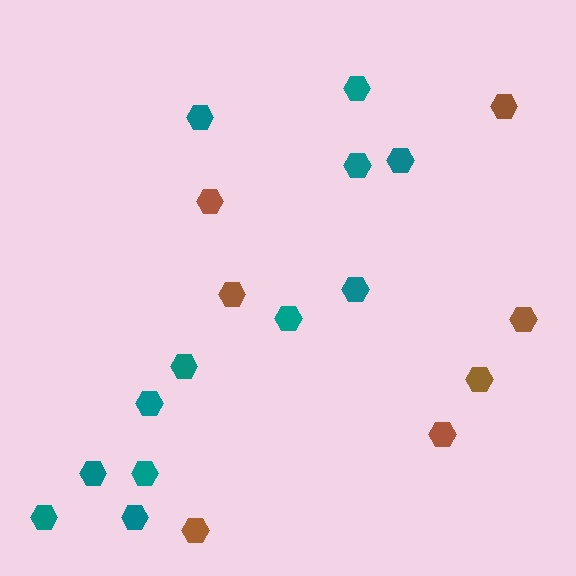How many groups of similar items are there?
There are 2 groups: one group of brown hexagons (7) and one group of teal hexagons (12).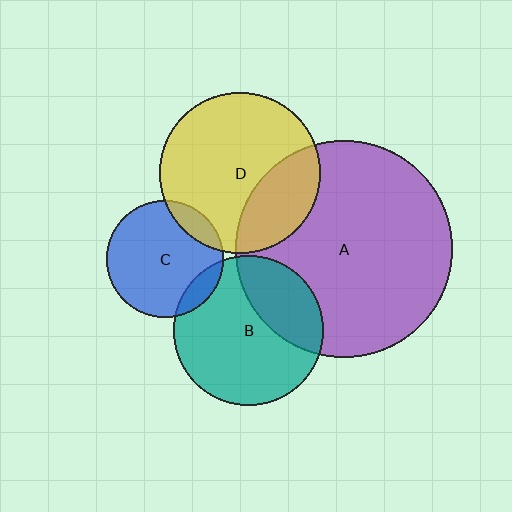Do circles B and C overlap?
Yes.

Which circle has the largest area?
Circle A (purple).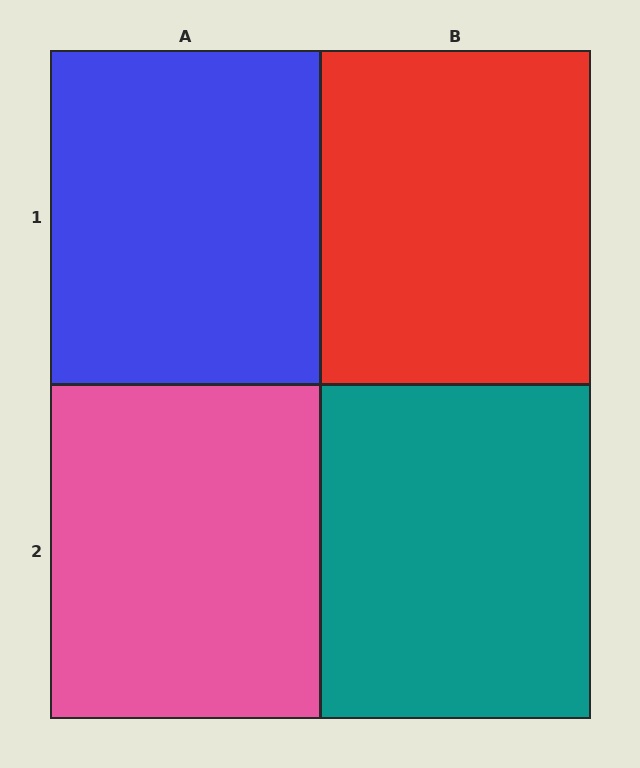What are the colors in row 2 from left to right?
Pink, teal.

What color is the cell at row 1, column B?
Red.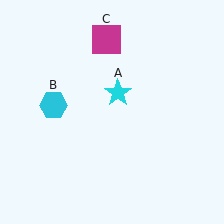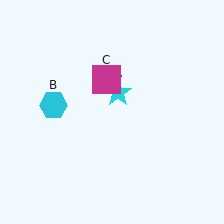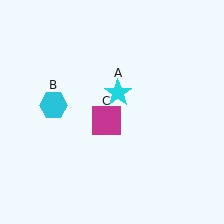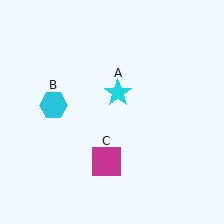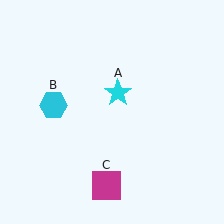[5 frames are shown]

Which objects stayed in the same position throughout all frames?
Cyan star (object A) and cyan hexagon (object B) remained stationary.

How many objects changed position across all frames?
1 object changed position: magenta square (object C).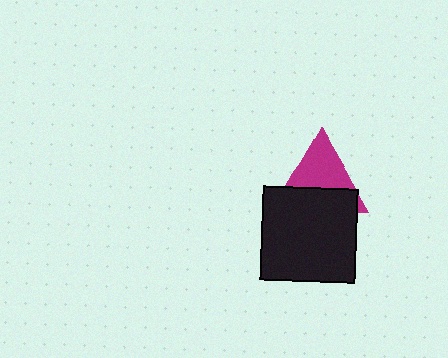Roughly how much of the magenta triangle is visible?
About half of it is visible (roughly 54%).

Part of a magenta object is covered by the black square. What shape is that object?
It is a triangle.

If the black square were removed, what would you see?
You would see the complete magenta triangle.